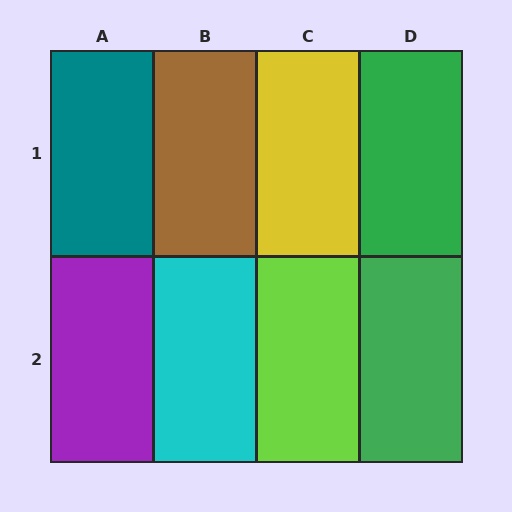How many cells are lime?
1 cell is lime.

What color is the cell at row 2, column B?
Cyan.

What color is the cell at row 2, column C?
Lime.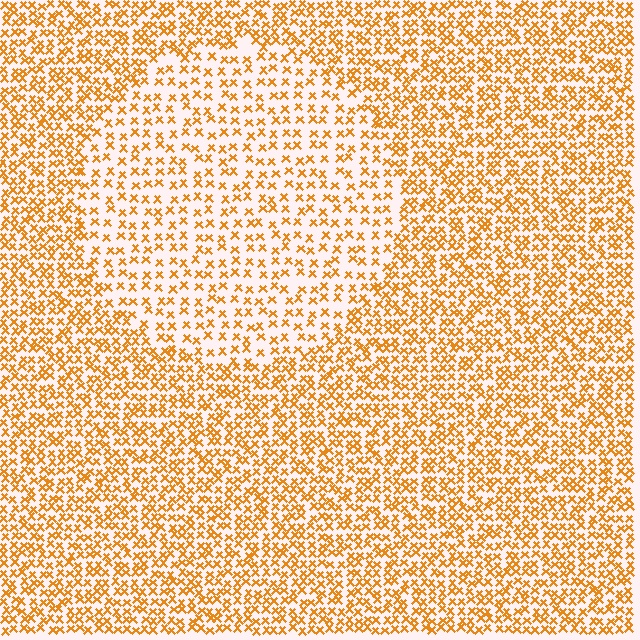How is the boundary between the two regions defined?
The boundary is defined by a change in element density (approximately 1.9x ratio). All elements are the same color, size, and shape.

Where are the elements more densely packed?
The elements are more densely packed outside the circle boundary.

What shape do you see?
I see a circle.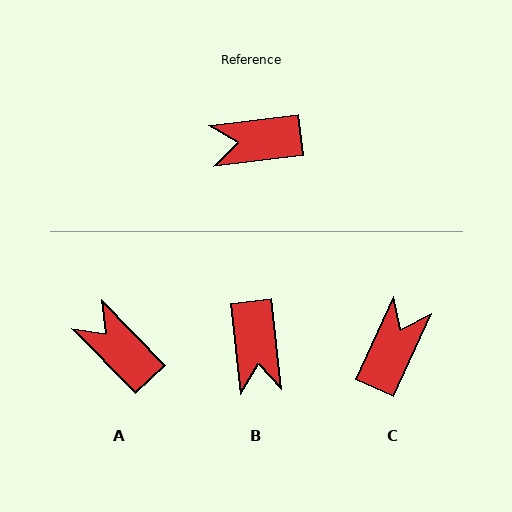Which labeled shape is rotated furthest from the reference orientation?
C, about 121 degrees away.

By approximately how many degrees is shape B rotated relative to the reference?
Approximately 90 degrees counter-clockwise.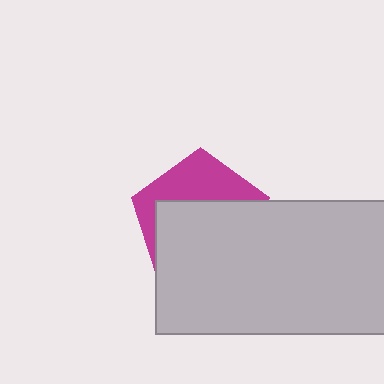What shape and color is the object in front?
The object in front is a light gray rectangle.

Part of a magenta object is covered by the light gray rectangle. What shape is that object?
It is a pentagon.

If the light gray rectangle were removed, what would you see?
You would see the complete magenta pentagon.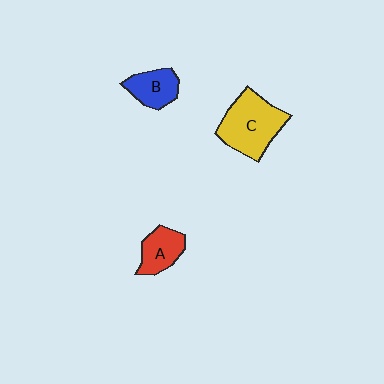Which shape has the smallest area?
Shape B (blue).